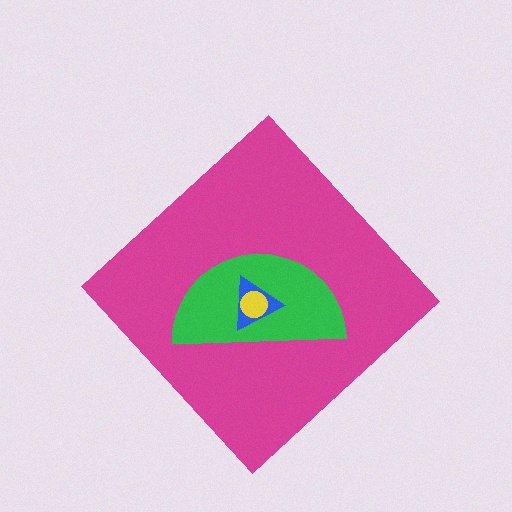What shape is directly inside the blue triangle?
The yellow circle.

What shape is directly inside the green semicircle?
The blue triangle.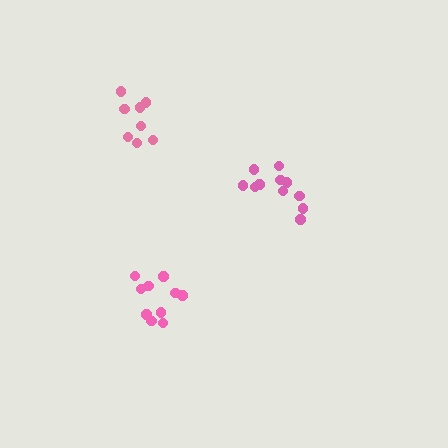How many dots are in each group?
Group 1: 10 dots, Group 2: 11 dots, Group 3: 8 dots (29 total).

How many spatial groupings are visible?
There are 3 spatial groupings.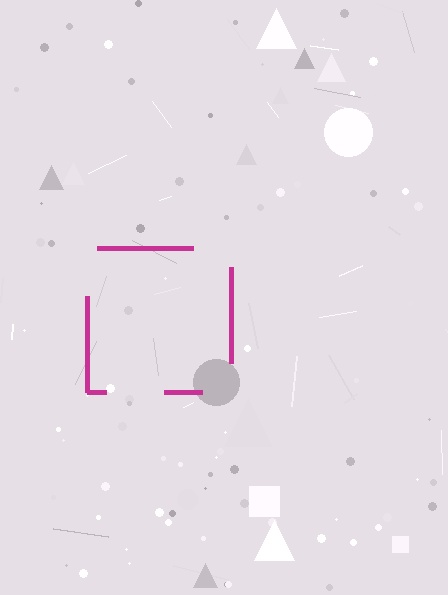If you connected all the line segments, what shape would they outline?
They would outline a square.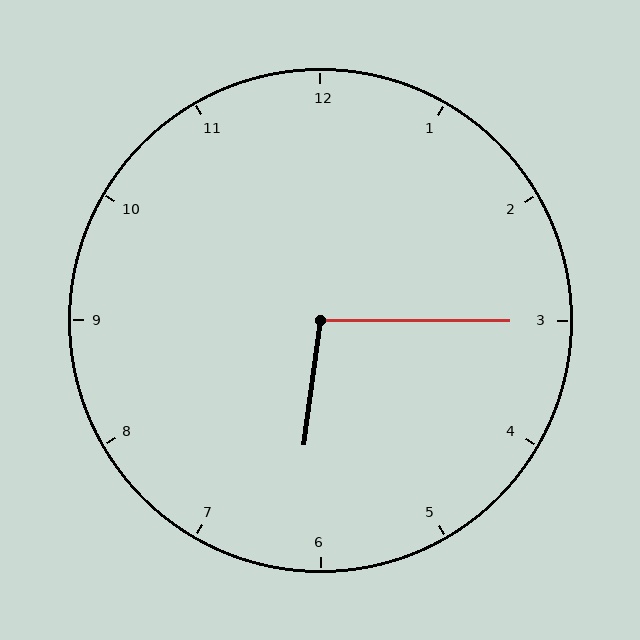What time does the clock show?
6:15.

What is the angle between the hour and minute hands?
Approximately 98 degrees.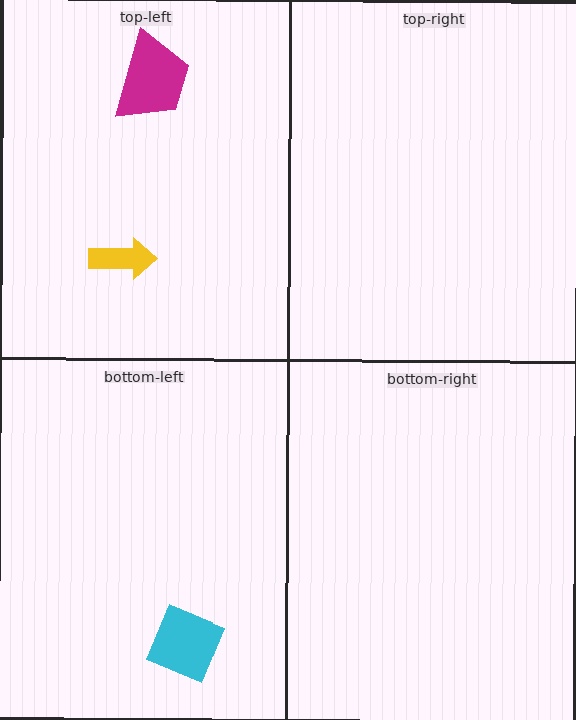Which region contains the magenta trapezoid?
The top-left region.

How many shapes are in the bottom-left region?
1.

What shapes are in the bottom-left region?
The cyan square.